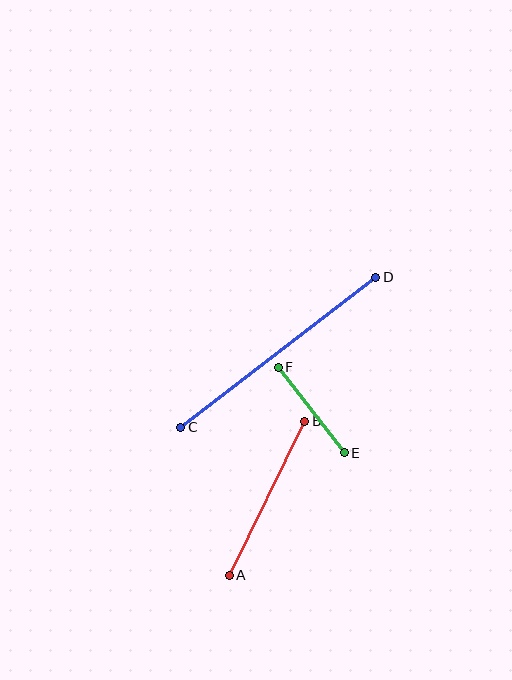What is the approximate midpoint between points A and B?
The midpoint is at approximately (267, 498) pixels.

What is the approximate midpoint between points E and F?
The midpoint is at approximately (311, 410) pixels.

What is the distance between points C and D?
The distance is approximately 246 pixels.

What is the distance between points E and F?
The distance is approximately 108 pixels.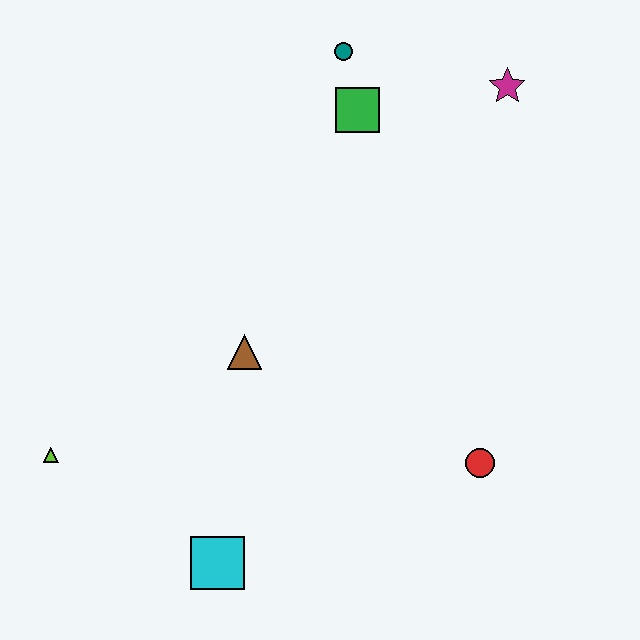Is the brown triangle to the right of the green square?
No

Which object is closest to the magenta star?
The green square is closest to the magenta star.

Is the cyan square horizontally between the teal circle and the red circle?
No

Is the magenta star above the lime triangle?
Yes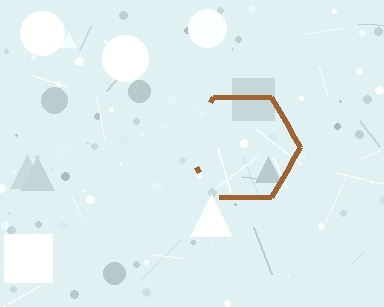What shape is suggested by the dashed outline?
The dashed outline suggests a hexagon.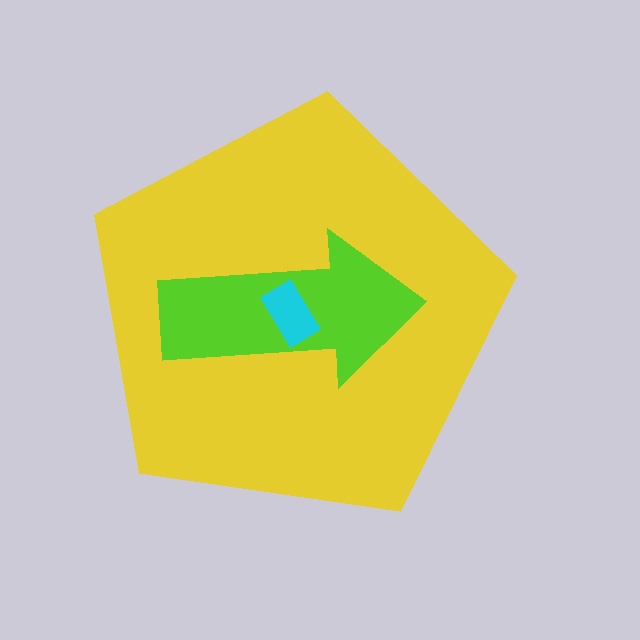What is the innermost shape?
The cyan rectangle.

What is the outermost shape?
The yellow pentagon.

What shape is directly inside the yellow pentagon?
The lime arrow.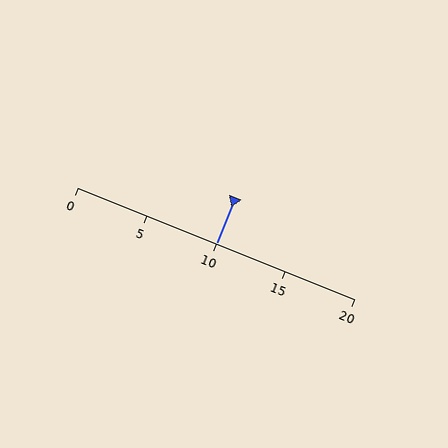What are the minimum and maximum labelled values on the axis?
The axis runs from 0 to 20.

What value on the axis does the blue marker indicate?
The marker indicates approximately 10.